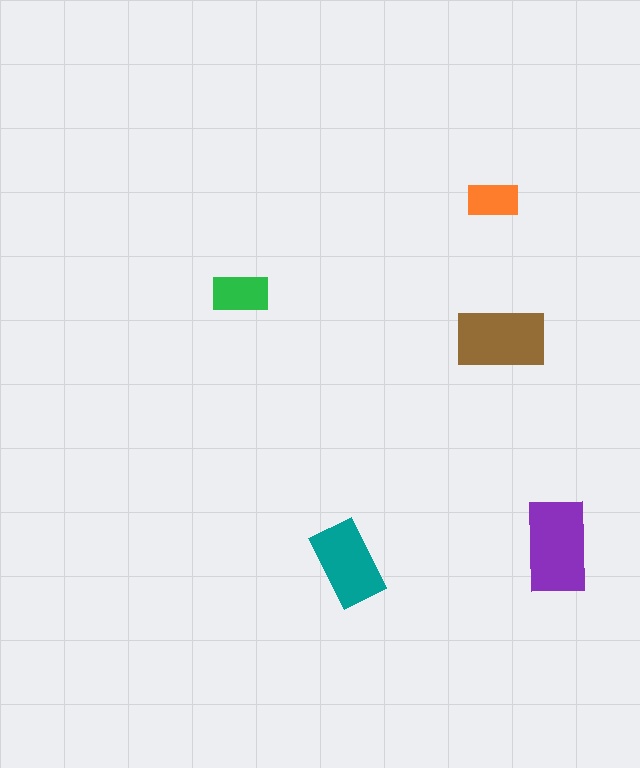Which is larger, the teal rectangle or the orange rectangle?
The teal one.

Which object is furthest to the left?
The green rectangle is leftmost.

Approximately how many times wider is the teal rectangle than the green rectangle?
About 1.5 times wider.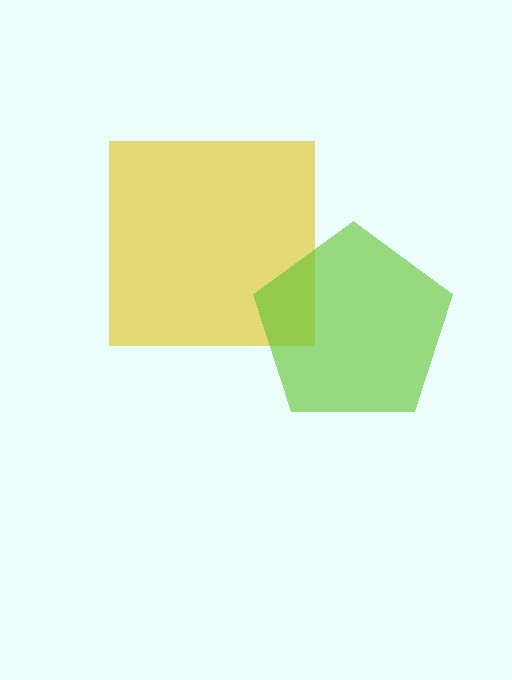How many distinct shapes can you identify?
There are 2 distinct shapes: a yellow square, a lime pentagon.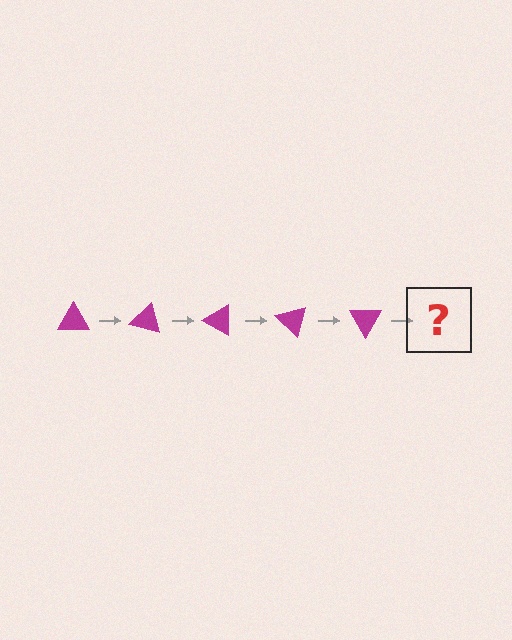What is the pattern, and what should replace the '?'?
The pattern is that the triangle rotates 15 degrees each step. The '?' should be a magenta triangle rotated 75 degrees.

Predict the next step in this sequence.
The next step is a magenta triangle rotated 75 degrees.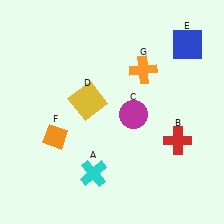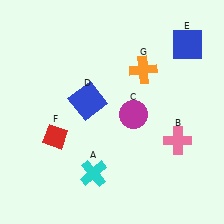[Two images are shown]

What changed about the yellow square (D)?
In Image 1, D is yellow. In Image 2, it changed to blue.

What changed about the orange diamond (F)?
In Image 1, F is orange. In Image 2, it changed to red.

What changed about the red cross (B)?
In Image 1, B is red. In Image 2, it changed to pink.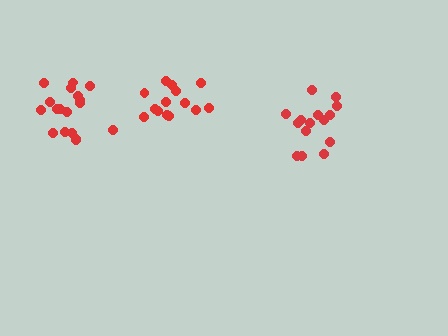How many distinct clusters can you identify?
There are 3 distinct clusters.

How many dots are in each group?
Group 1: 18 dots, Group 2: 15 dots, Group 3: 14 dots (47 total).